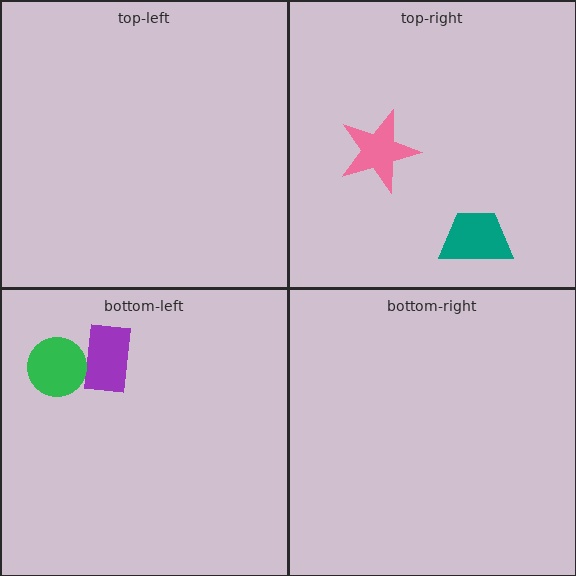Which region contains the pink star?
The top-right region.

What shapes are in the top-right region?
The pink star, the teal trapezoid.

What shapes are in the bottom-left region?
The purple rectangle, the green circle.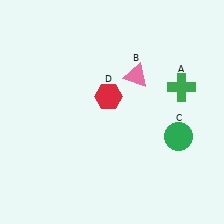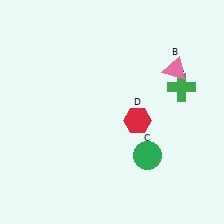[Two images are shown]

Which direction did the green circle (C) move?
The green circle (C) moved left.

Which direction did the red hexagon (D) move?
The red hexagon (D) moved right.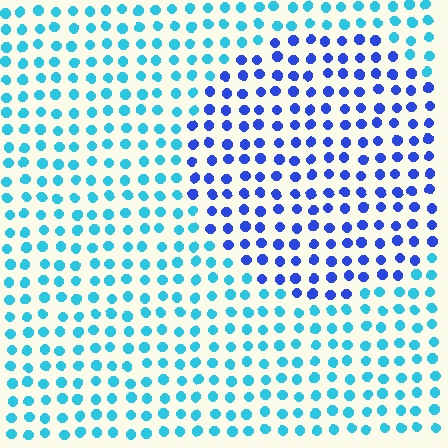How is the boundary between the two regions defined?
The boundary is defined purely by a slight shift in hue (about 43 degrees). Spacing, size, and orientation are identical on both sides.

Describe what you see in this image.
The image is filled with small cyan elements in a uniform arrangement. A circle-shaped region is visible where the elements are tinted to a slightly different hue, forming a subtle color boundary.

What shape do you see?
I see a circle.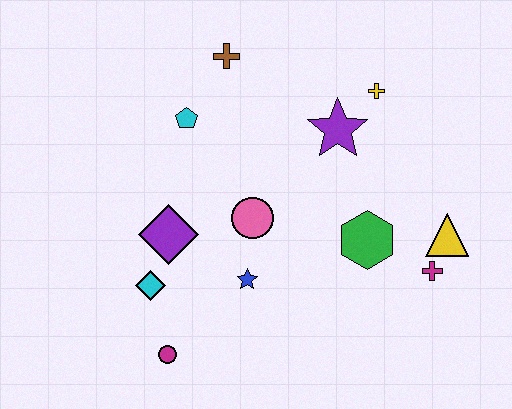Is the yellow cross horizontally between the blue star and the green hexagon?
No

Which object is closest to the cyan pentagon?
The brown cross is closest to the cyan pentagon.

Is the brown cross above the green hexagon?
Yes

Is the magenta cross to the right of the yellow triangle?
No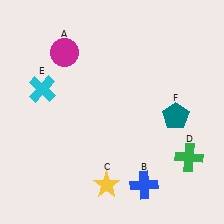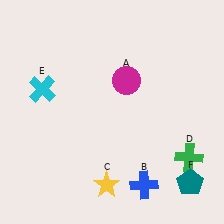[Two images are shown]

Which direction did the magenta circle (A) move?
The magenta circle (A) moved right.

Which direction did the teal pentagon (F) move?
The teal pentagon (F) moved down.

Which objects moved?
The objects that moved are: the magenta circle (A), the teal pentagon (F).